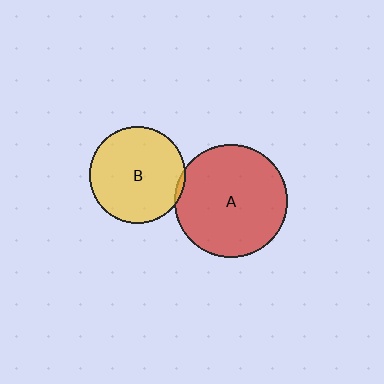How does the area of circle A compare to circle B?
Approximately 1.4 times.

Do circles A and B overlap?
Yes.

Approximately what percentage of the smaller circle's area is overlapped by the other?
Approximately 5%.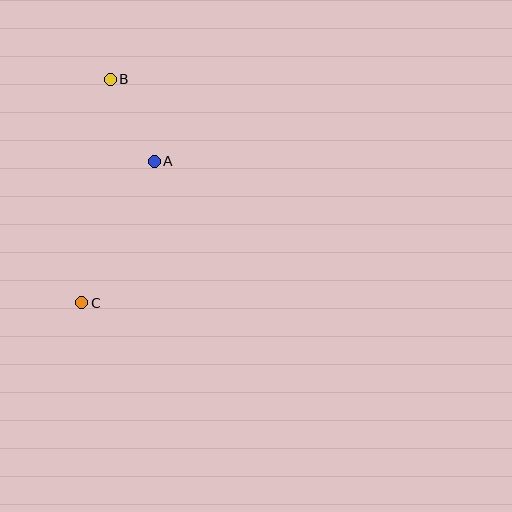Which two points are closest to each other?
Points A and B are closest to each other.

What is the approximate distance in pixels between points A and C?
The distance between A and C is approximately 159 pixels.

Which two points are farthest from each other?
Points B and C are farthest from each other.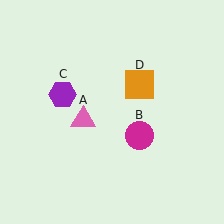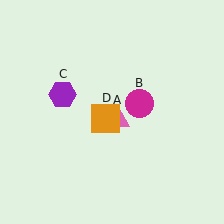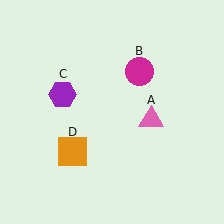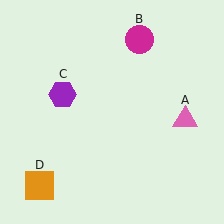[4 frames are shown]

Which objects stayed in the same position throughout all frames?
Purple hexagon (object C) remained stationary.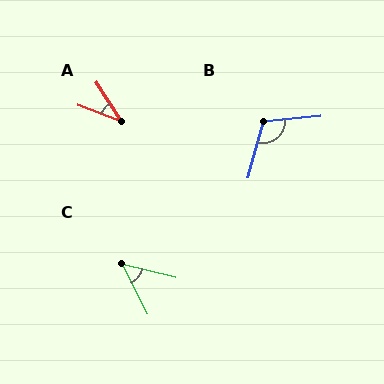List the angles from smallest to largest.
A (36°), C (50°), B (111°).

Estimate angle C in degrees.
Approximately 50 degrees.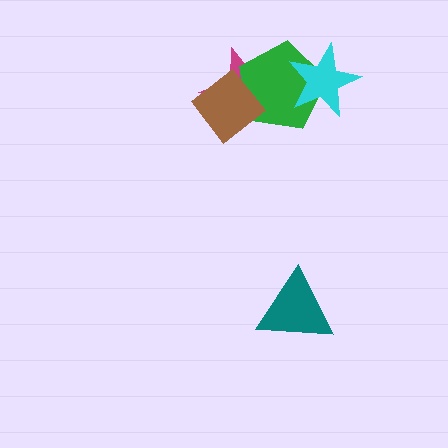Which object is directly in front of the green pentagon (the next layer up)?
The brown diamond is directly in front of the green pentagon.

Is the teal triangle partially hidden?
No, no other shape covers it.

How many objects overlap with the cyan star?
1 object overlaps with the cyan star.